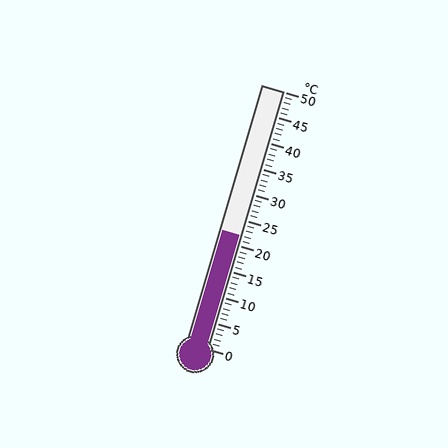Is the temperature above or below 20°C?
The temperature is above 20°C.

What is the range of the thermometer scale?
The thermometer scale ranges from 0°C to 50°C.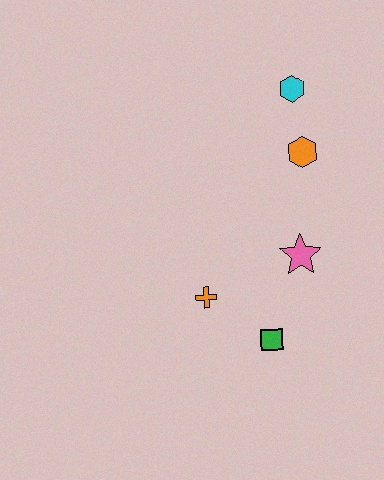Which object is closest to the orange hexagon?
The cyan hexagon is closest to the orange hexagon.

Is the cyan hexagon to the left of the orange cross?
No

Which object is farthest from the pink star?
The cyan hexagon is farthest from the pink star.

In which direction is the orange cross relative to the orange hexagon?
The orange cross is below the orange hexagon.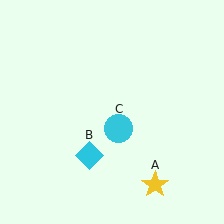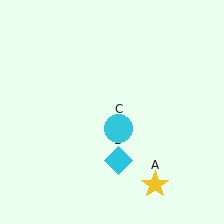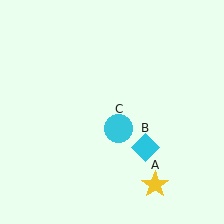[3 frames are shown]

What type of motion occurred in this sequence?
The cyan diamond (object B) rotated counterclockwise around the center of the scene.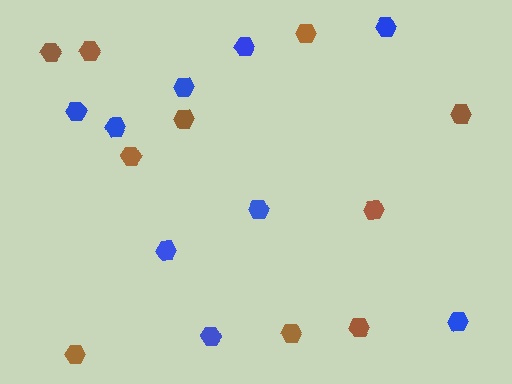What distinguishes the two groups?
There are 2 groups: one group of brown hexagons (10) and one group of blue hexagons (9).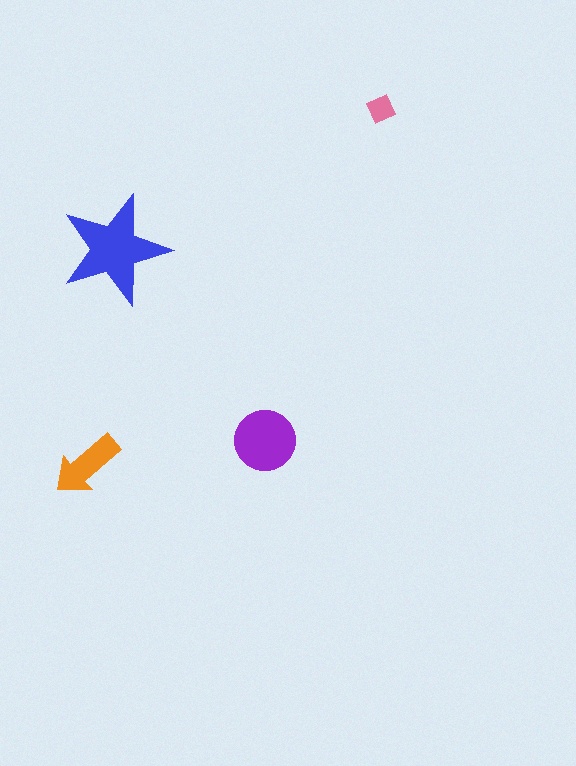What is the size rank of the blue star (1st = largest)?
1st.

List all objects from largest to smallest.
The blue star, the purple circle, the orange arrow, the pink diamond.